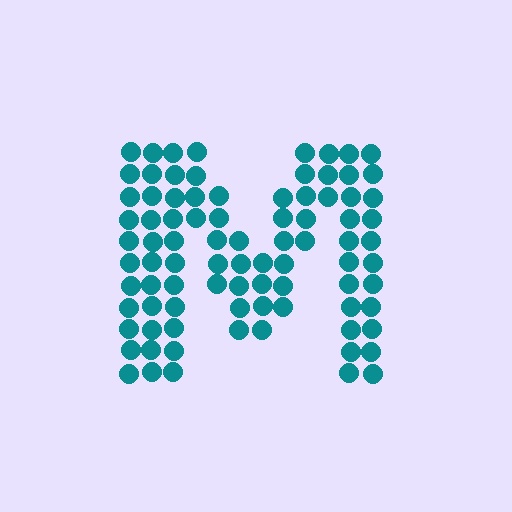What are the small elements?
The small elements are circles.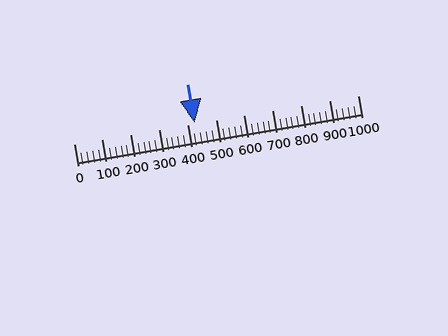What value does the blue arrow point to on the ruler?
The blue arrow points to approximately 426.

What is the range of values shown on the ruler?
The ruler shows values from 0 to 1000.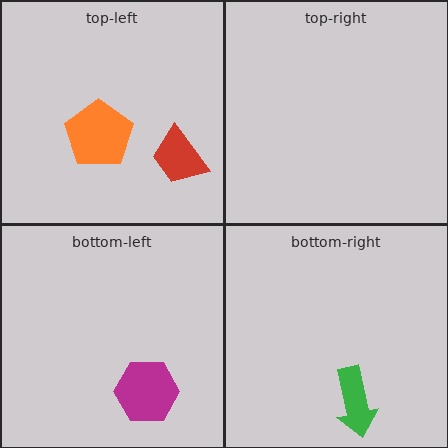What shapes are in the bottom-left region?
The magenta hexagon.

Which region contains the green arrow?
The bottom-right region.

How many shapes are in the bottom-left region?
1.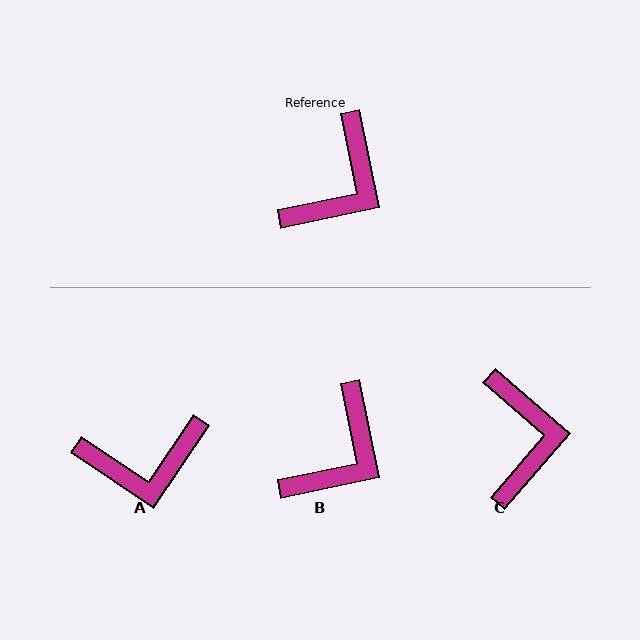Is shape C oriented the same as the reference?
No, it is off by about 37 degrees.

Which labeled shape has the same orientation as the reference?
B.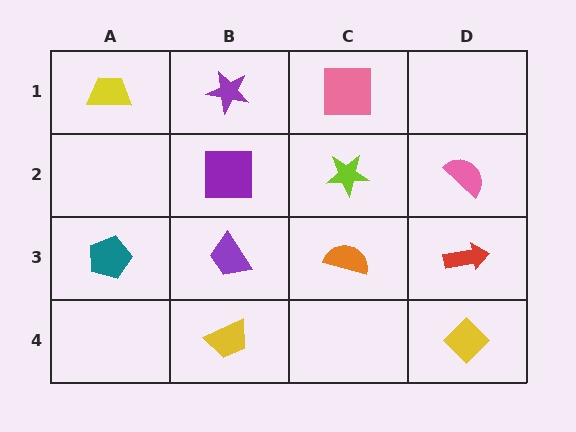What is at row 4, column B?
A yellow trapezoid.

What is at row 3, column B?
A purple trapezoid.